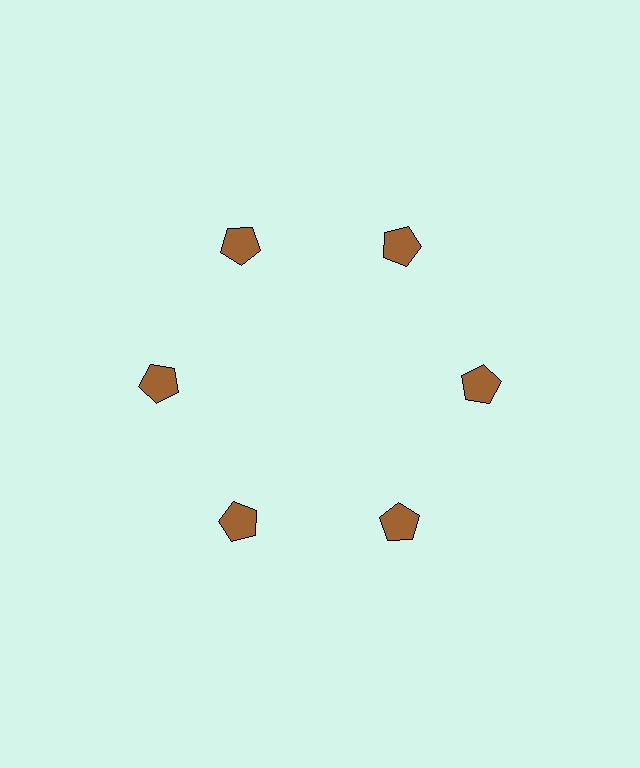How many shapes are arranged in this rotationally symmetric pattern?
There are 6 shapes, arranged in 6 groups of 1.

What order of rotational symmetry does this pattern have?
This pattern has 6-fold rotational symmetry.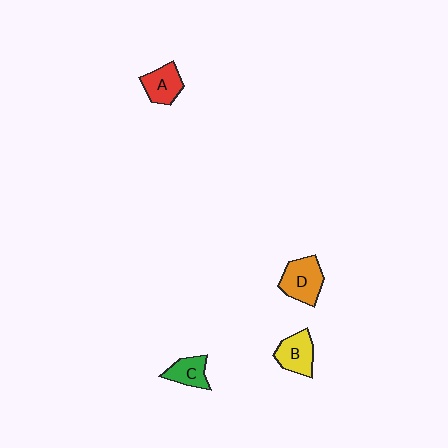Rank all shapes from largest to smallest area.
From largest to smallest: D (orange), B (yellow), A (red), C (green).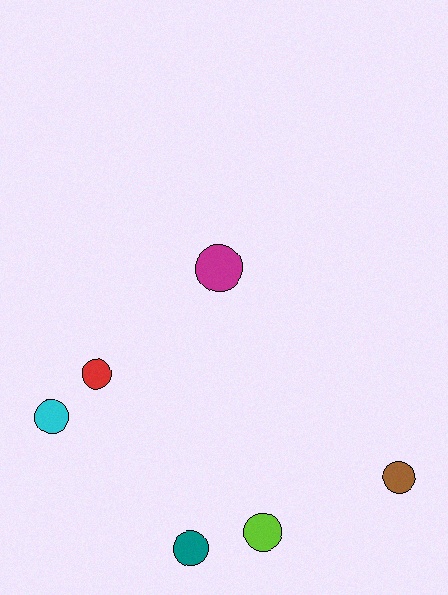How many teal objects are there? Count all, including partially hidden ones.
There is 1 teal object.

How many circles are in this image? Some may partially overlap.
There are 6 circles.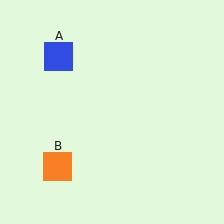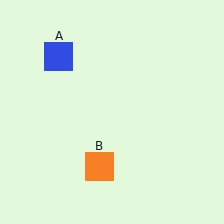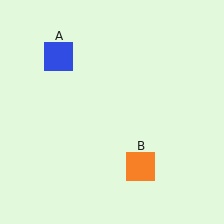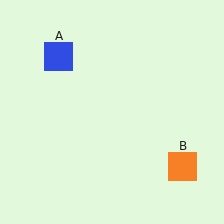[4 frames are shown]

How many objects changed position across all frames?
1 object changed position: orange square (object B).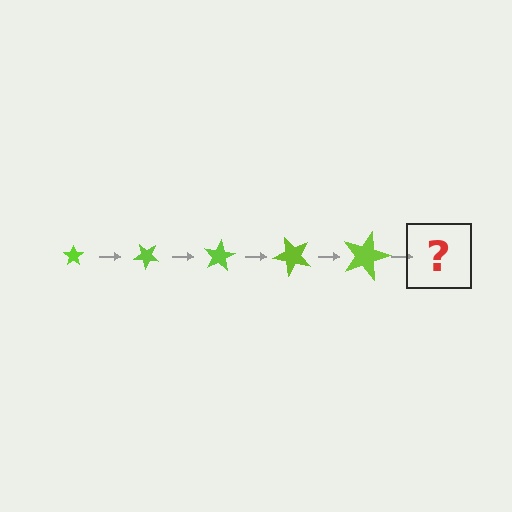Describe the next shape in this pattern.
It should be a star, larger than the previous one and rotated 200 degrees from the start.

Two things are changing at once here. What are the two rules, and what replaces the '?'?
The two rules are that the star grows larger each step and it rotates 40 degrees each step. The '?' should be a star, larger than the previous one and rotated 200 degrees from the start.